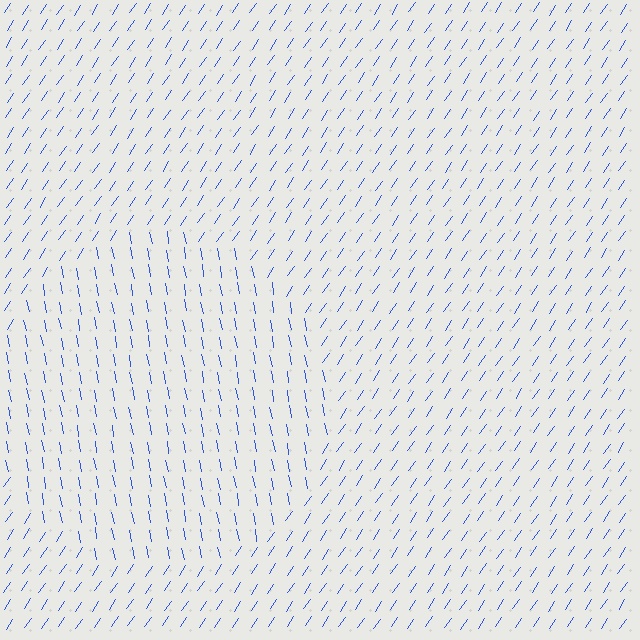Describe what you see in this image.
The image is filled with small blue line segments. A circle region in the image has lines oriented differently from the surrounding lines, creating a visible texture boundary.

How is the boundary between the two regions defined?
The boundary is defined purely by a change in line orientation (approximately 45 degrees difference). All lines are the same color and thickness.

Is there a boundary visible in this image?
Yes, there is a texture boundary formed by a change in line orientation.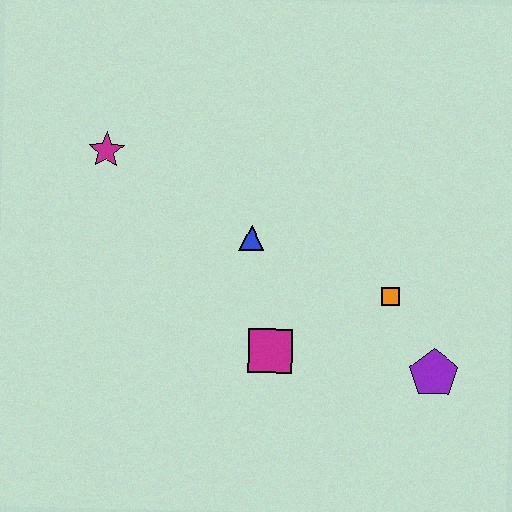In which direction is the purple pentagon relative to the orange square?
The purple pentagon is below the orange square.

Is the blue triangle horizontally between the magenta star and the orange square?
Yes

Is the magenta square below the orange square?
Yes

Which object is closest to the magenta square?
The blue triangle is closest to the magenta square.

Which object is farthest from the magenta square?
The magenta star is farthest from the magenta square.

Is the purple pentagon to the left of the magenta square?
No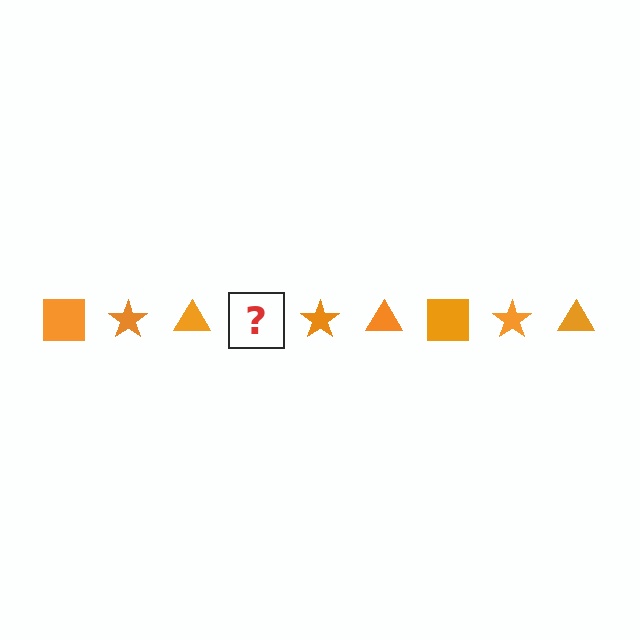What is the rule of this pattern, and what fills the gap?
The rule is that the pattern cycles through square, star, triangle shapes in orange. The gap should be filled with an orange square.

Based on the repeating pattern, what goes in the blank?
The blank should be an orange square.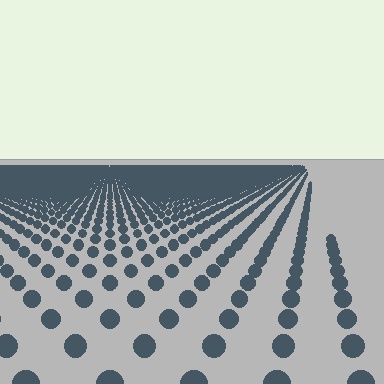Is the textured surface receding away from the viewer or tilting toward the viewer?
The surface is receding away from the viewer. Texture elements get smaller and denser toward the top.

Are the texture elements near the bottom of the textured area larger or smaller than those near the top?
Larger. Near the bottom, elements are closer to the viewer and appear at a bigger on-screen size.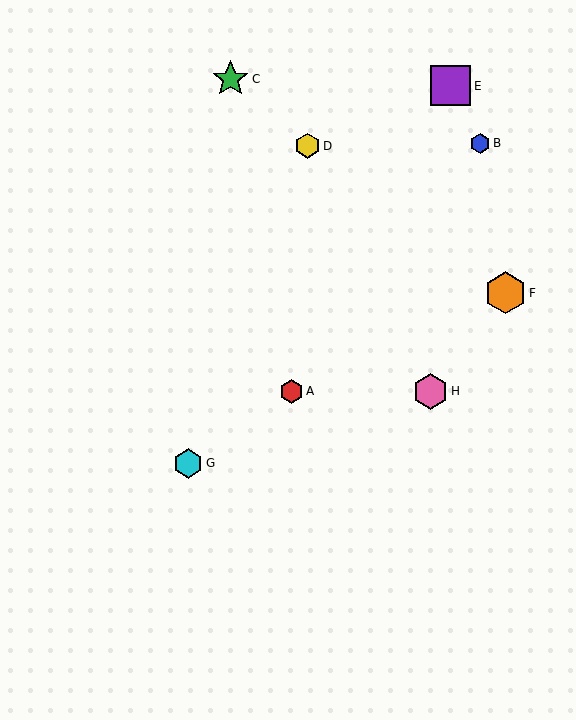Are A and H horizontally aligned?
Yes, both are at y≈391.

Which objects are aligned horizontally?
Objects A, H are aligned horizontally.